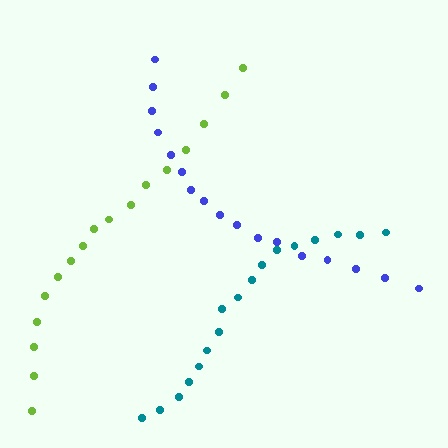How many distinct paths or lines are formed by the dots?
There are 3 distinct paths.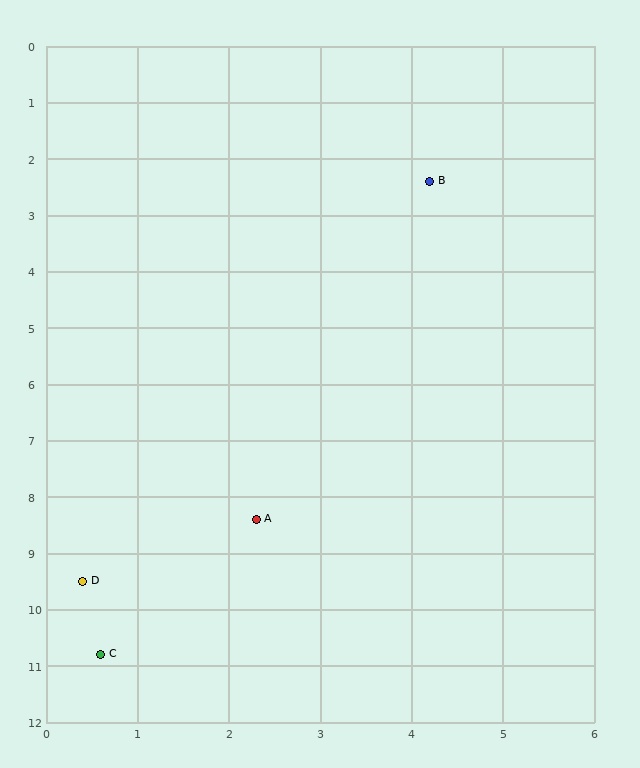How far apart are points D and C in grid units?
Points D and C are about 1.3 grid units apart.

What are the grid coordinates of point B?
Point B is at approximately (4.2, 2.4).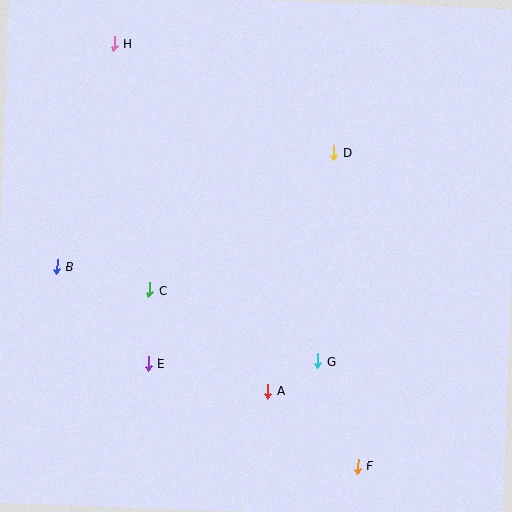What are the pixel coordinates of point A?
Point A is at (268, 391).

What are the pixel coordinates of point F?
Point F is at (358, 466).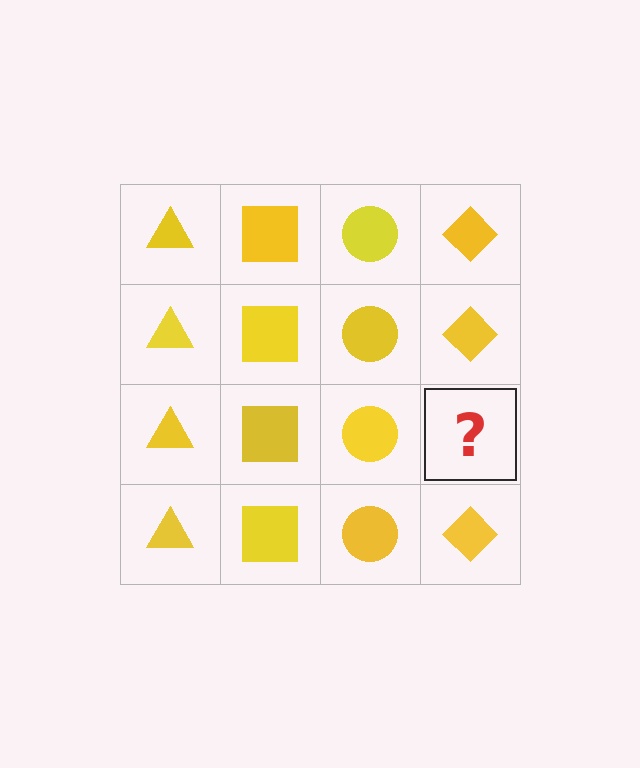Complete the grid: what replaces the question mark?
The question mark should be replaced with a yellow diamond.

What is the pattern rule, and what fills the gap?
The rule is that each column has a consistent shape. The gap should be filled with a yellow diamond.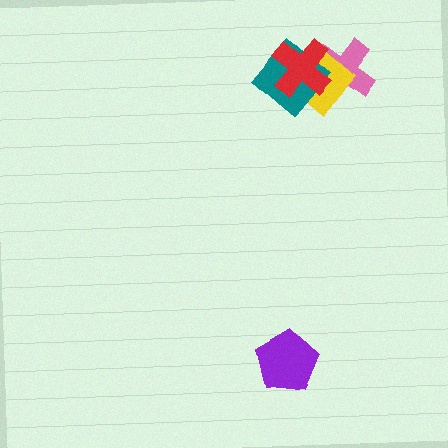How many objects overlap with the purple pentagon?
0 objects overlap with the purple pentagon.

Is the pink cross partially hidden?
Yes, it is partially covered by another shape.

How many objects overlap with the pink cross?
3 objects overlap with the pink cross.